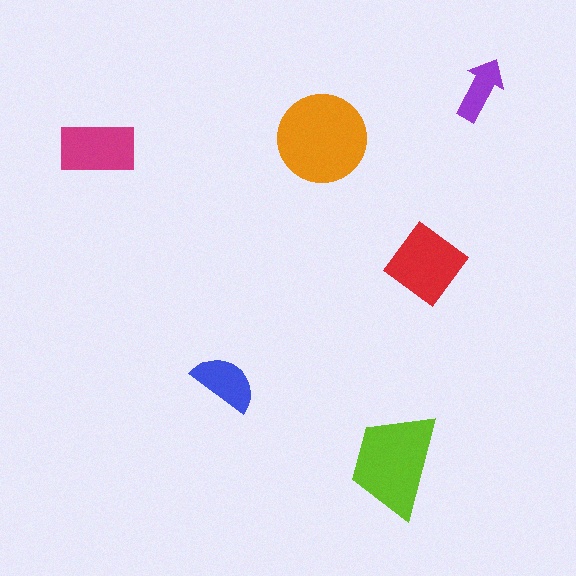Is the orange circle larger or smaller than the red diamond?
Larger.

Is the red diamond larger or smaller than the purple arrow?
Larger.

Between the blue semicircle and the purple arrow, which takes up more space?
The blue semicircle.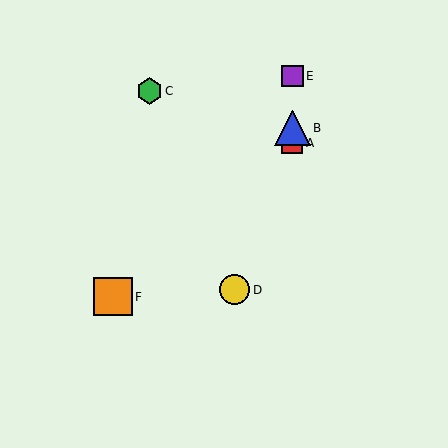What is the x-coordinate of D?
Object D is at x≈235.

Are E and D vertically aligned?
No, E is at x≈292 and D is at x≈235.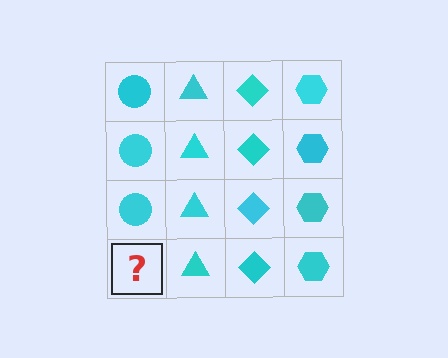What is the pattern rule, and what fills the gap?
The rule is that each column has a consistent shape. The gap should be filled with a cyan circle.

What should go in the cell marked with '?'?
The missing cell should contain a cyan circle.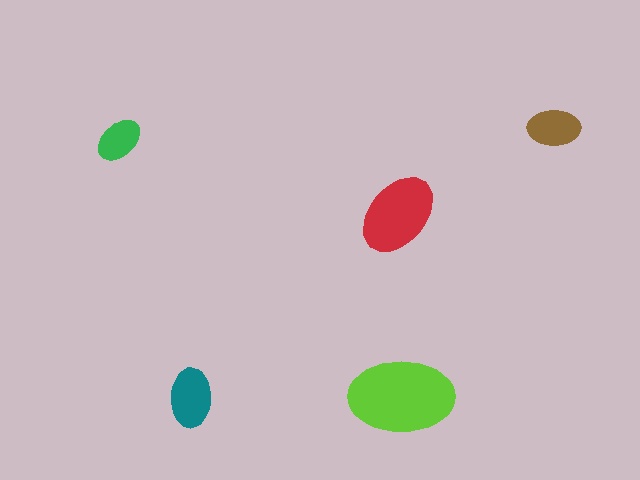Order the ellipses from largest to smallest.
the lime one, the red one, the teal one, the brown one, the green one.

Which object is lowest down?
The teal ellipse is bottommost.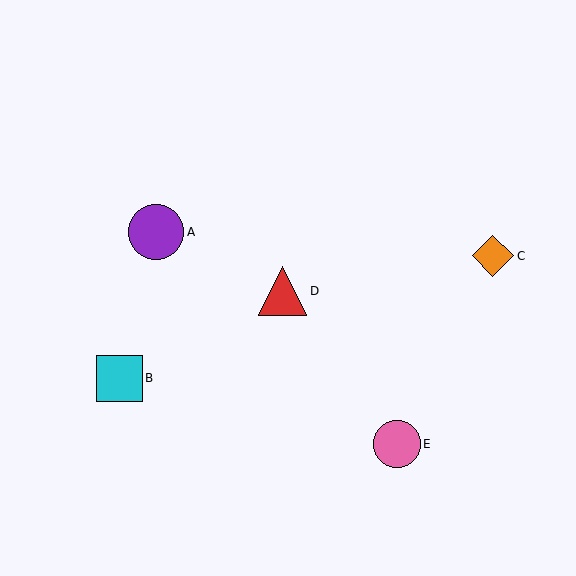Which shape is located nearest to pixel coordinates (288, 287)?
The red triangle (labeled D) at (283, 291) is nearest to that location.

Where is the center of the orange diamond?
The center of the orange diamond is at (493, 256).